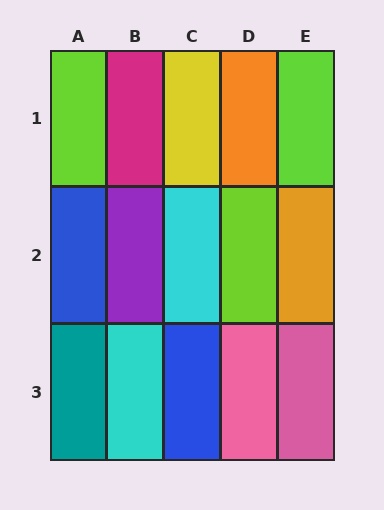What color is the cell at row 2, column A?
Blue.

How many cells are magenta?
1 cell is magenta.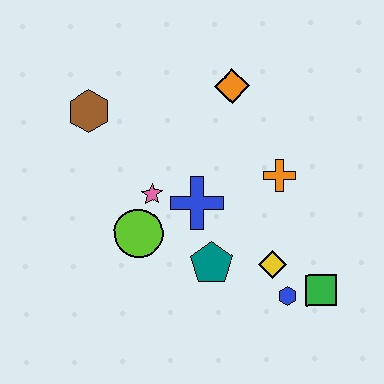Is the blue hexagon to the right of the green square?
No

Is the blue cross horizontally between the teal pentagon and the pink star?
Yes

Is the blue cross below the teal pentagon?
No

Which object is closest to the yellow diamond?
The blue hexagon is closest to the yellow diamond.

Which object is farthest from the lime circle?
The green square is farthest from the lime circle.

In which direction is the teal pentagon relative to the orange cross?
The teal pentagon is below the orange cross.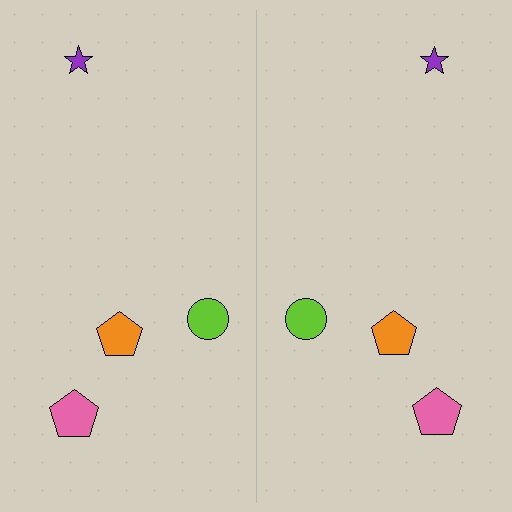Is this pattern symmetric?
Yes, this pattern has bilateral (reflection) symmetry.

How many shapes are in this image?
There are 8 shapes in this image.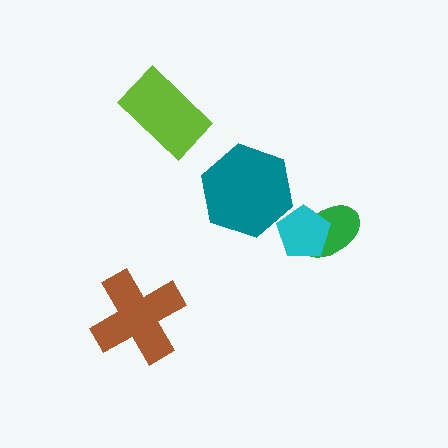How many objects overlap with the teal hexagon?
0 objects overlap with the teal hexagon.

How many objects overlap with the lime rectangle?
0 objects overlap with the lime rectangle.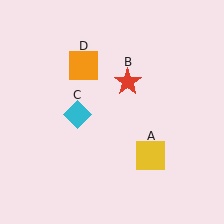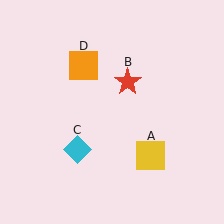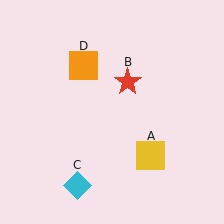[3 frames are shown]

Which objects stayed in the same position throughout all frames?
Yellow square (object A) and red star (object B) and orange square (object D) remained stationary.